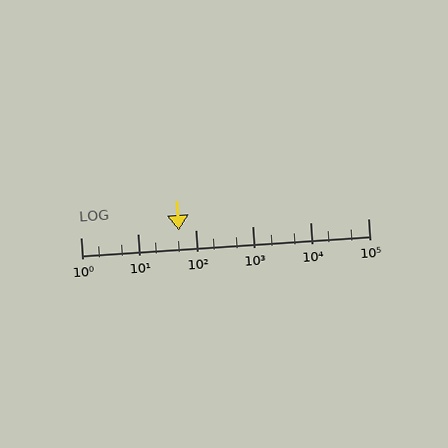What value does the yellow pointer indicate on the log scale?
The pointer indicates approximately 51.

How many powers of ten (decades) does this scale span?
The scale spans 5 decades, from 1 to 100000.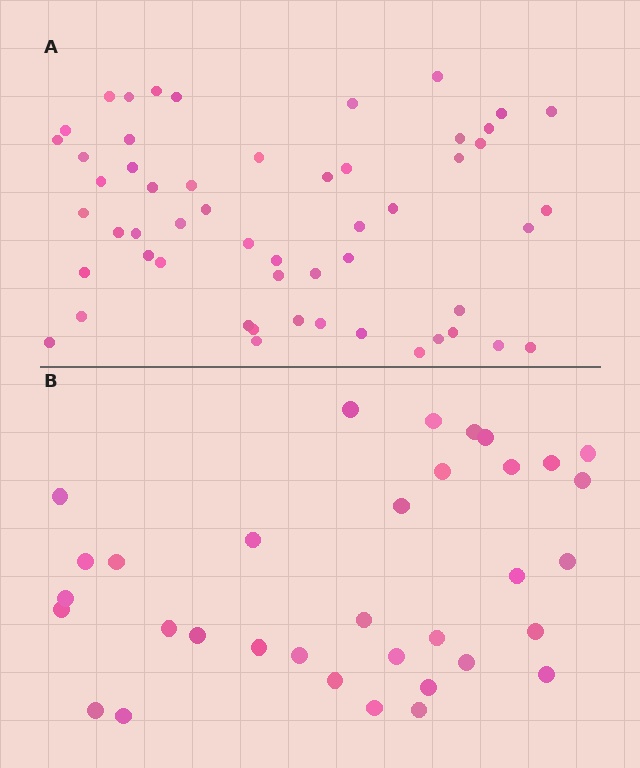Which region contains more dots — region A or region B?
Region A (the top region) has more dots.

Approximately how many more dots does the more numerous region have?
Region A has approximately 20 more dots than region B.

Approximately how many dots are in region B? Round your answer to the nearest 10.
About 30 dots. (The exact count is 34, which rounds to 30.)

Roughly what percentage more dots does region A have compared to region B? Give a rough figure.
About 60% more.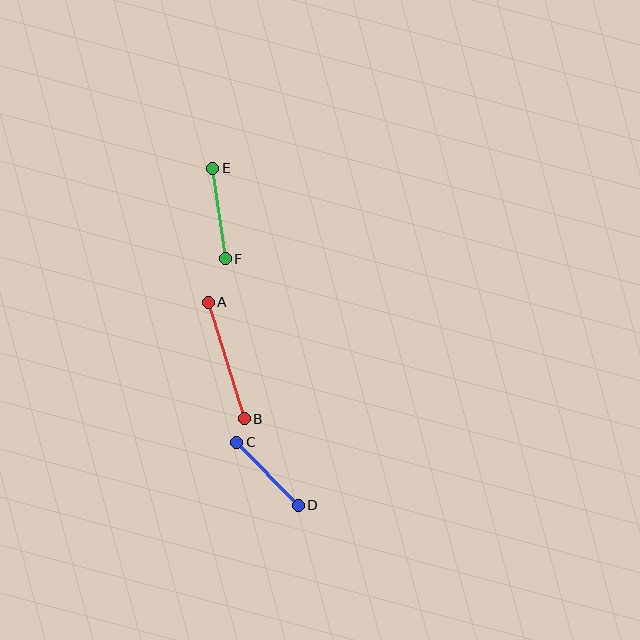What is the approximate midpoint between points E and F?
The midpoint is at approximately (219, 214) pixels.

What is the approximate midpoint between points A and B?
The midpoint is at approximately (226, 360) pixels.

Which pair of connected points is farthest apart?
Points A and B are farthest apart.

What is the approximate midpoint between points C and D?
The midpoint is at approximately (267, 474) pixels.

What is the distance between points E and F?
The distance is approximately 92 pixels.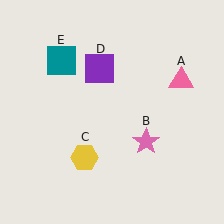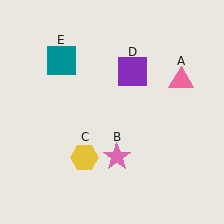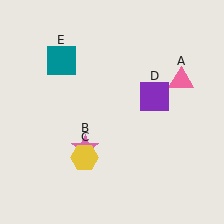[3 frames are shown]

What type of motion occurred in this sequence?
The pink star (object B), purple square (object D) rotated clockwise around the center of the scene.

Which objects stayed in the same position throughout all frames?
Pink triangle (object A) and yellow hexagon (object C) and teal square (object E) remained stationary.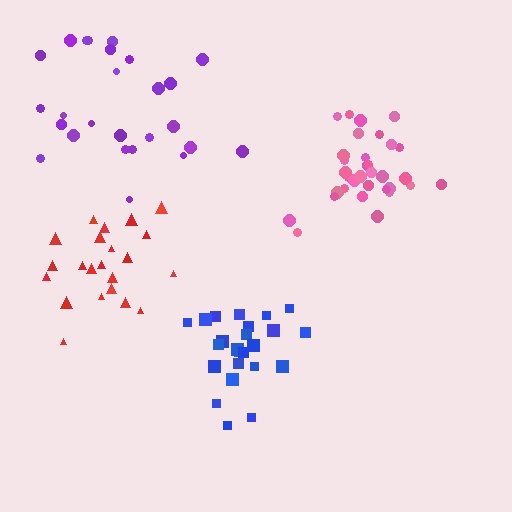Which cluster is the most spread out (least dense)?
Purple.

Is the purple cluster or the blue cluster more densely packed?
Blue.